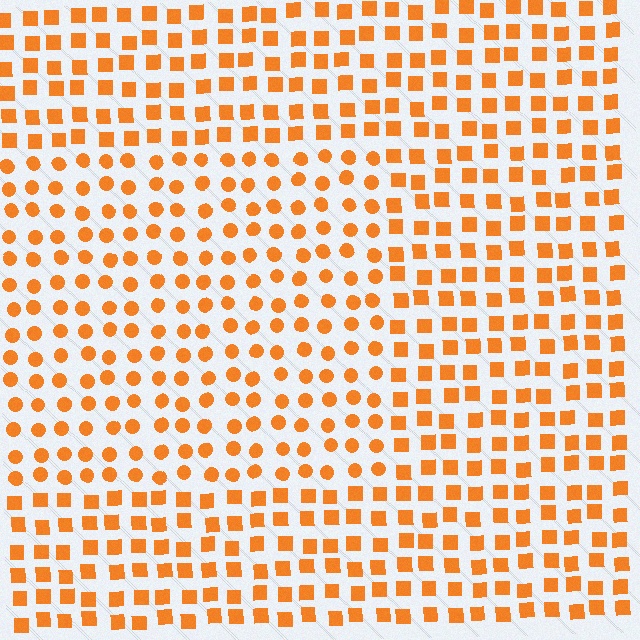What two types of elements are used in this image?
The image uses circles inside the rectangle region and squares outside it.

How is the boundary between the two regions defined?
The boundary is defined by a change in element shape: circles inside vs. squares outside. All elements share the same color and spacing.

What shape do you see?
I see a rectangle.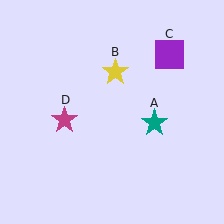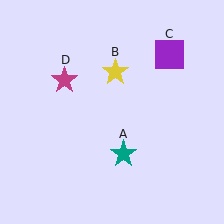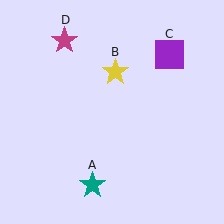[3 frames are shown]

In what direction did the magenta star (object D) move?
The magenta star (object D) moved up.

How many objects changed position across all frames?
2 objects changed position: teal star (object A), magenta star (object D).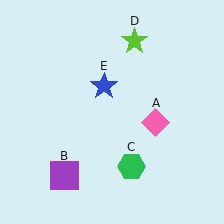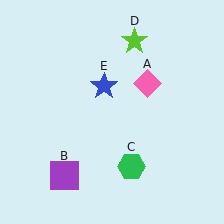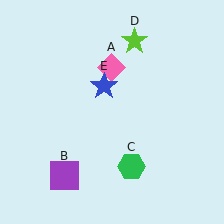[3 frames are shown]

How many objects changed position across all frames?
1 object changed position: pink diamond (object A).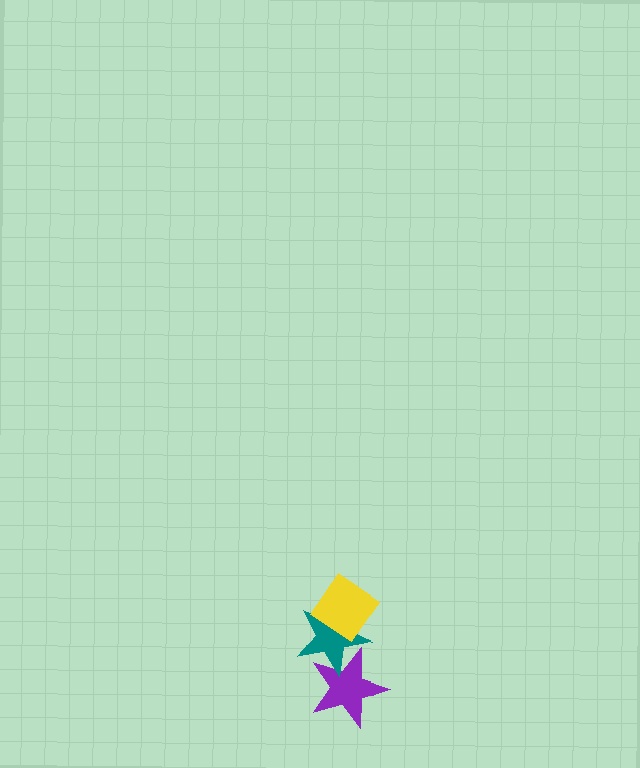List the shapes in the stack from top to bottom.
From top to bottom: the yellow diamond, the teal star, the purple star.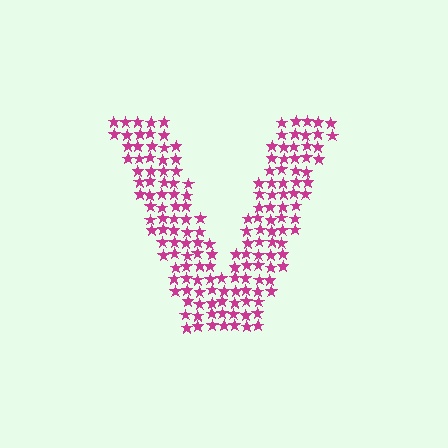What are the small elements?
The small elements are stars.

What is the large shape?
The large shape is the letter V.